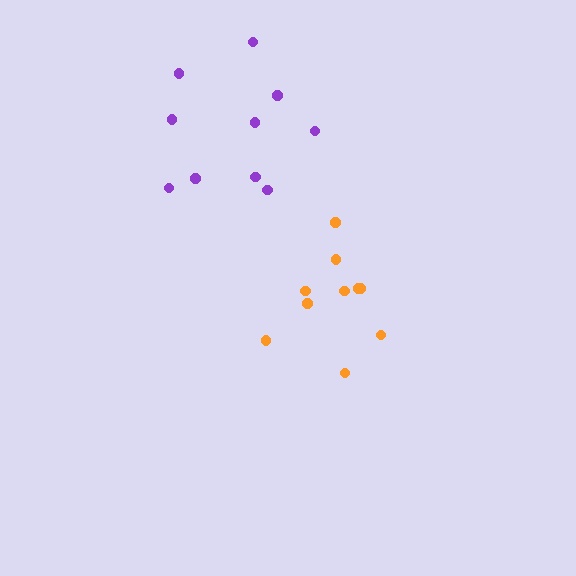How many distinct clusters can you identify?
There are 2 distinct clusters.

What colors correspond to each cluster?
The clusters are colored: purple, orange.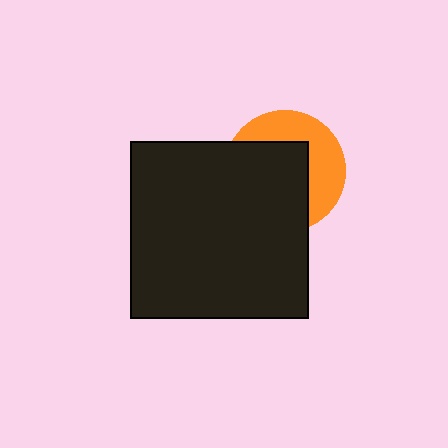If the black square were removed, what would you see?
You would see the complete orange circle.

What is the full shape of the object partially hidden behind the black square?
The partially hidden object is an orange circle.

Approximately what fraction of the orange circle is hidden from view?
Roughly 58% of the orange circle is hidden behind the black square.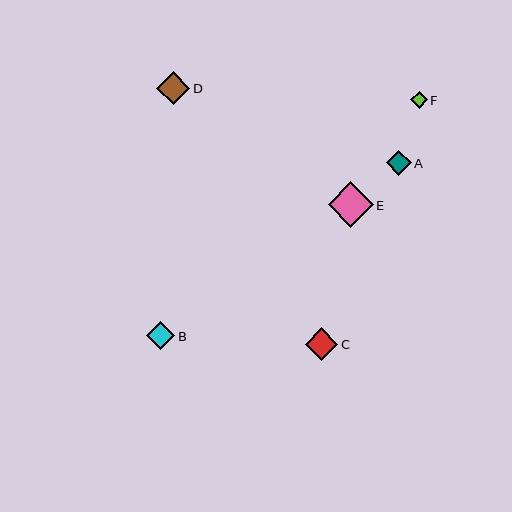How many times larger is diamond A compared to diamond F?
Diamond A is approximately 1.5 times the size of diamond F.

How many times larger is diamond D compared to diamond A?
Diamond D is approximately 1.3 times the size of diamond A.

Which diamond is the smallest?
Diamond F is the smallest with a size of approximately 17 pixels.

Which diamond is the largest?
Diamond E is the largest with a size of approximately 45 pixels.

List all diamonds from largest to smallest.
From largest to smallest: E, D, C, B, A, F.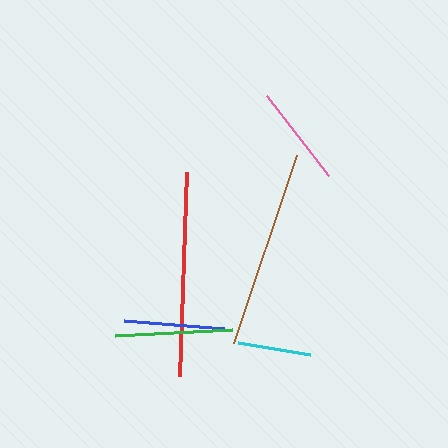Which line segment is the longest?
The red line is the longest at approximately 204 pixels.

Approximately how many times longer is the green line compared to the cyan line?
The green line is approximately 1.6 times the length of the cyan line.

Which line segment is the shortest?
The cyan line is the shortest at approximately 72 pixels.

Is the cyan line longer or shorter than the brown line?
The brown line is longer than the cyan line.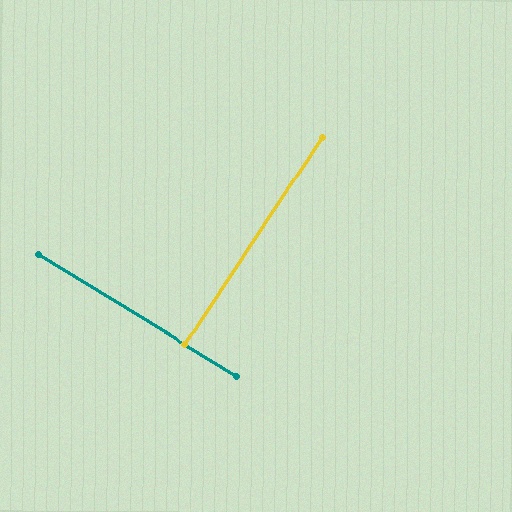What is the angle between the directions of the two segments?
Approximately 88 degrees.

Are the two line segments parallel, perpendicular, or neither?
Perpendicular — they meet at approximately 88°.